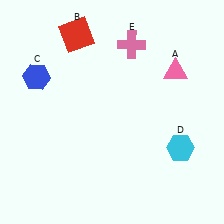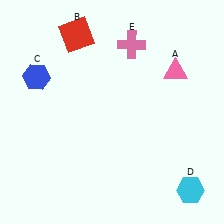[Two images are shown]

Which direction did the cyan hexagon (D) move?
The cyan hexagon (D) moved down.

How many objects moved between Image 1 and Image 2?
1 object moved between the two images.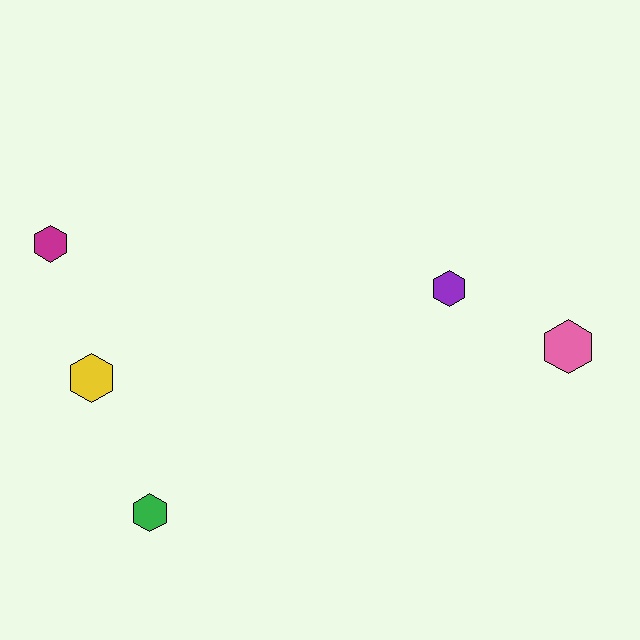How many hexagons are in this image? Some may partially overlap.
There are 5 hexagons.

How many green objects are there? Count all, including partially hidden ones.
There is 1 green object.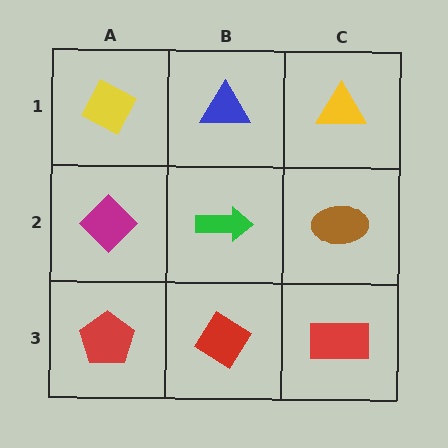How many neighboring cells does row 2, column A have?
3.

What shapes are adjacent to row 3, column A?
A magenta diamond (row 2, column A), a red diamond (row 3, column B).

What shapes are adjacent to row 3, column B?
A green arrow (row 2, column B), a red pentagon (row 3, column A), a red rectangle (row 3, column C).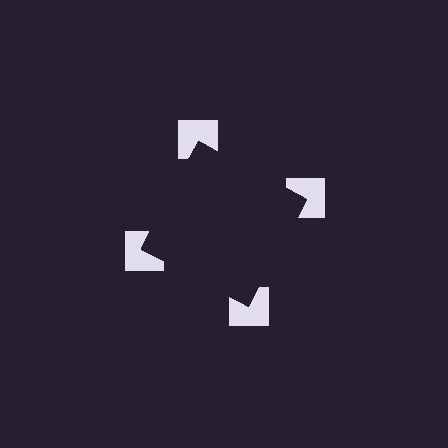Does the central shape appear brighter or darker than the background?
It typically appears slightly darker than the background, even though no actual brightness change is drawn.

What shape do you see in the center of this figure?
An illusory square — its edges are inferred from the aligned wedge cuts in the notched squares, not physically drawn.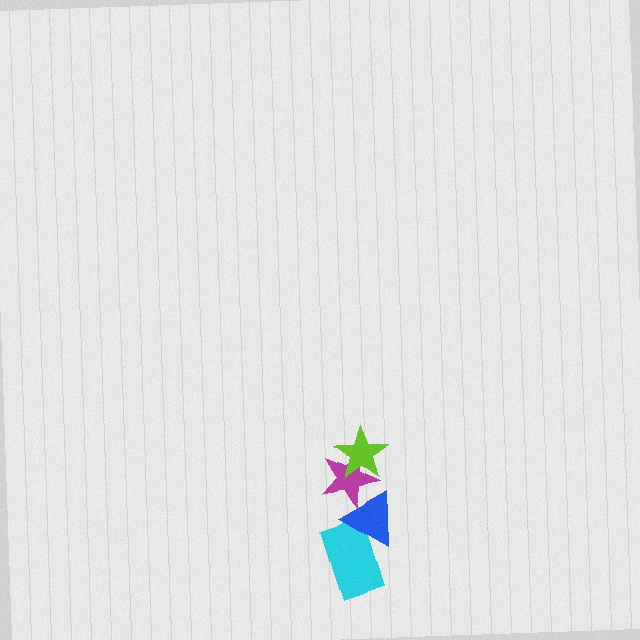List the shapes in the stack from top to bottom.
From top to bottom: the lime star, the magenta star, the blue triangle, the cyan rectangle.